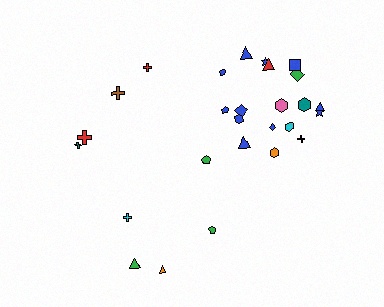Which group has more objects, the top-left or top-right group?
The top-right group.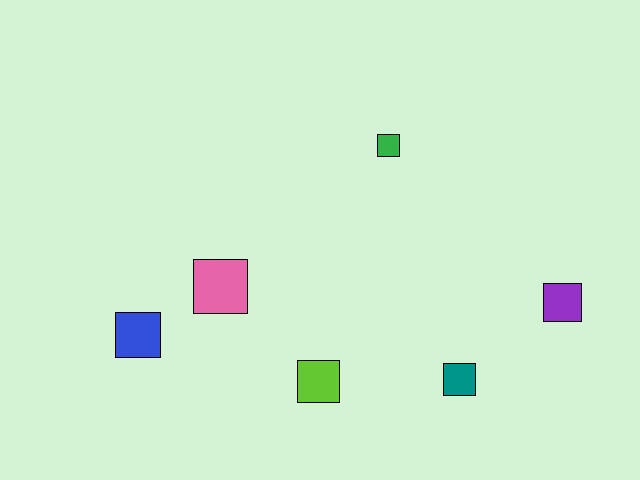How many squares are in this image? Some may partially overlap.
There are 6 squares.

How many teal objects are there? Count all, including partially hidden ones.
There is 1 teal object.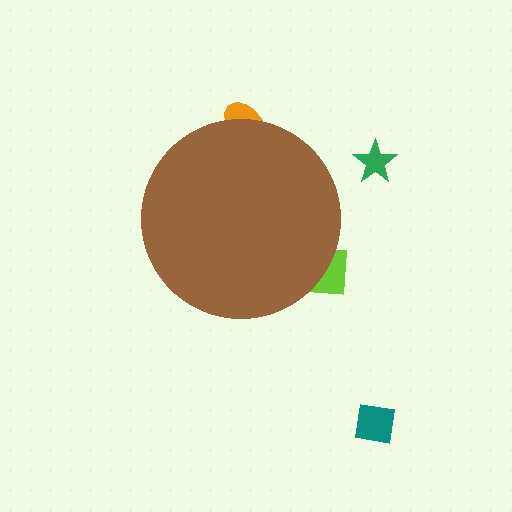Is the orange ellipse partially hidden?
Yes, the orange ellipse is partially hidden behind the brown circle.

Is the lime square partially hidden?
Yes, the lime square is partially hidden behind the brown circle.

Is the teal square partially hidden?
No, the teal square is fully visible.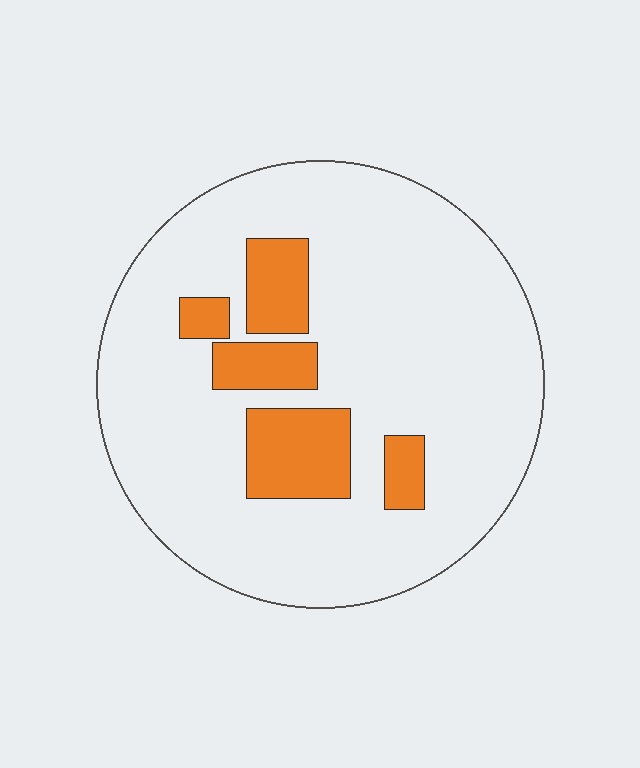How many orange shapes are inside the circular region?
5.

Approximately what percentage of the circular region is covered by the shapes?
Approximately 15%.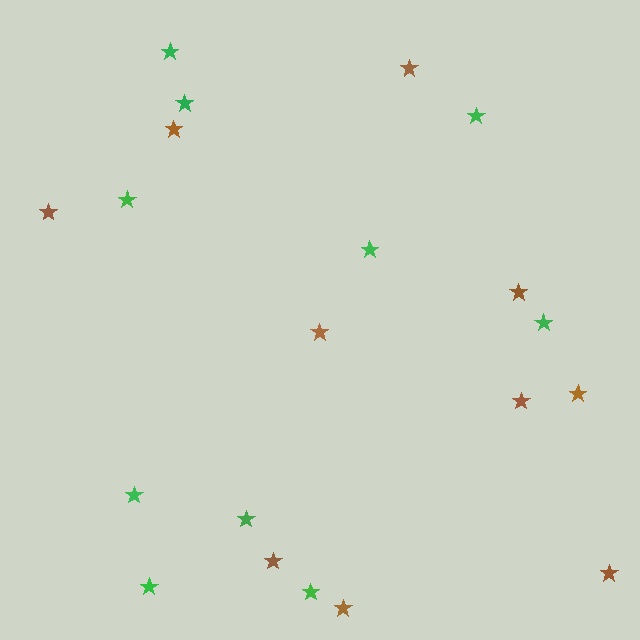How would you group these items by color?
There are 2 groups: one group of brown stars (10) and one group of green stars (10).